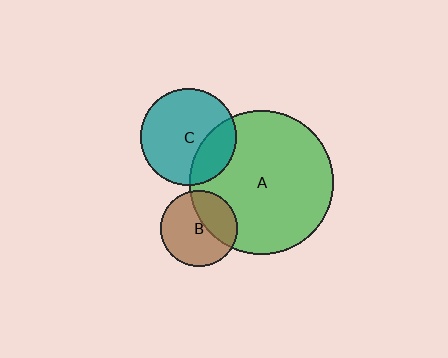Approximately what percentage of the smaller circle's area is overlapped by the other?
Approximately 35%.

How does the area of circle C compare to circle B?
Approximately 1.6 times.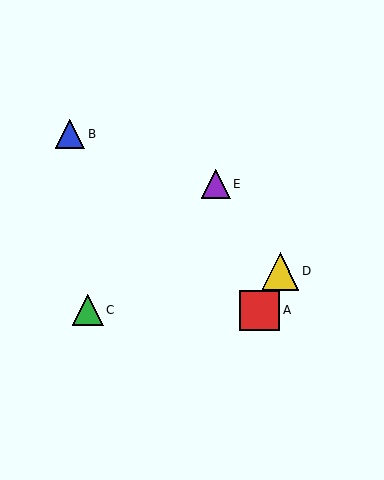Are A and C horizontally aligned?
Yes, both are at y≈310.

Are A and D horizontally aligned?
No, A is at y≈310 and D is at y≈271.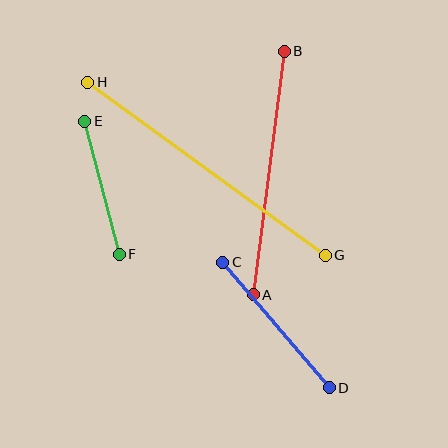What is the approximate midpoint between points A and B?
The midpoint is at approximately (269, 173) pixels.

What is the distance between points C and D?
The distance is approximately 164 pixels.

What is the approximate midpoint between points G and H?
The midpoint is at approximately (206, 169) pixels.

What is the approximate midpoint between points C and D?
The midpoint is at approximately (276, 325) pixels.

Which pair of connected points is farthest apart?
Points G and H are farthest apart.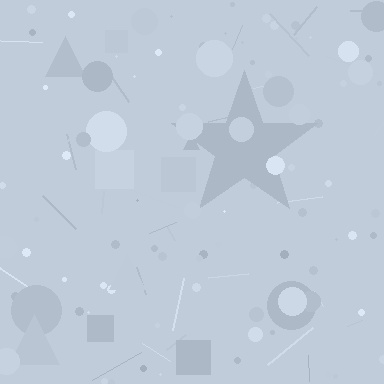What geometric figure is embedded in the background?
A star is embedded in the background.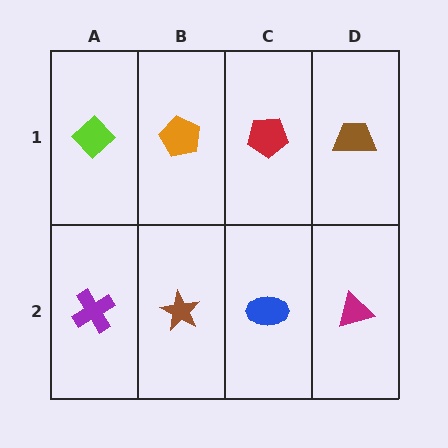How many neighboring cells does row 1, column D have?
2.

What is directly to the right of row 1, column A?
An orange pentagon.